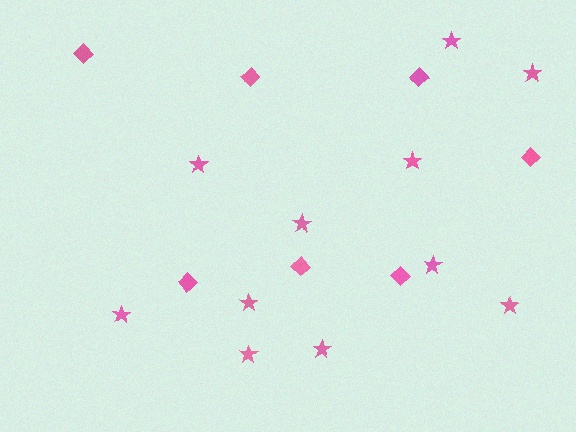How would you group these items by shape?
There are 2 groups: one group of diamonds (7) and one group of stars (11).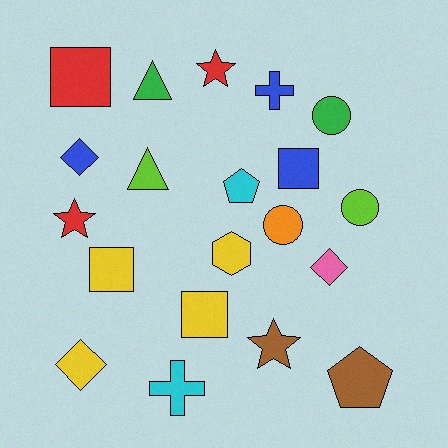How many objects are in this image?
There are 20 objects.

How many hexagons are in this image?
There is 1 hexagon.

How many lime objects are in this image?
There are 2 lime objects.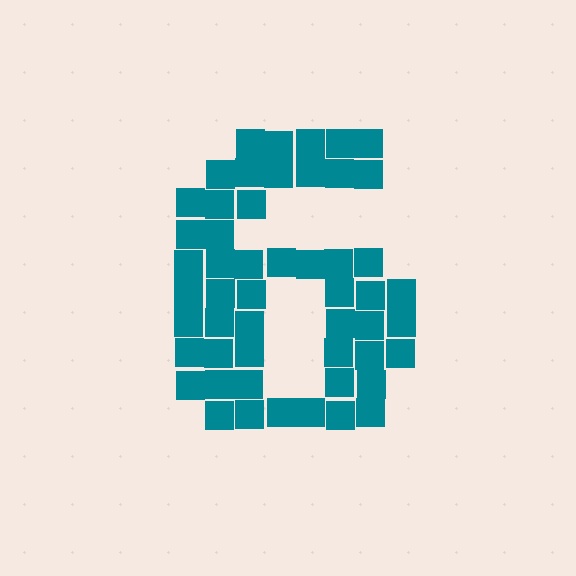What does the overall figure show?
The overall figure shows the digit 6.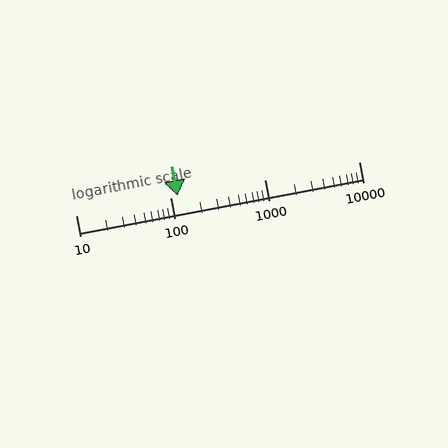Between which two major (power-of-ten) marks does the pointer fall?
The pointer is between 100 and 1000.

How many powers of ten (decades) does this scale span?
The scale spans 3 decades, from 10 to 10000.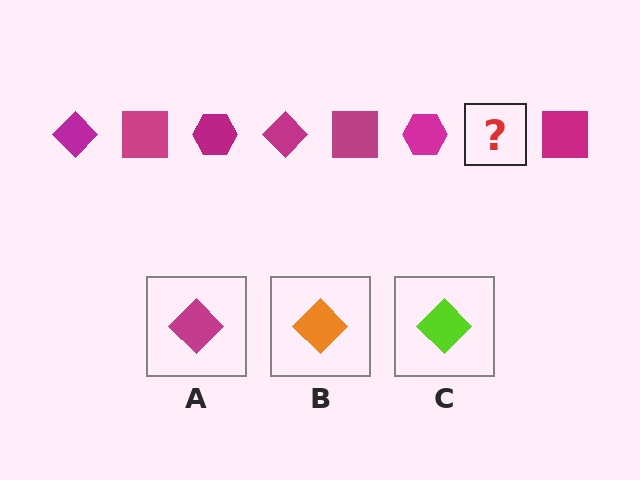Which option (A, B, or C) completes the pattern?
A.